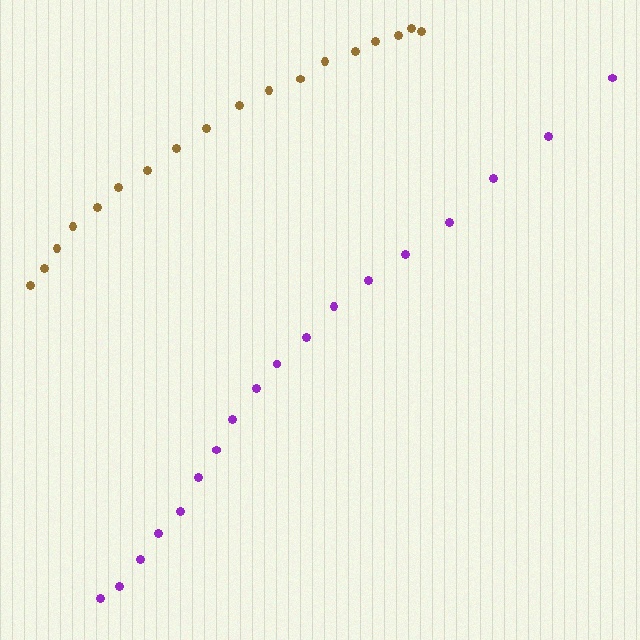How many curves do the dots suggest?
There are 2 distinct paths.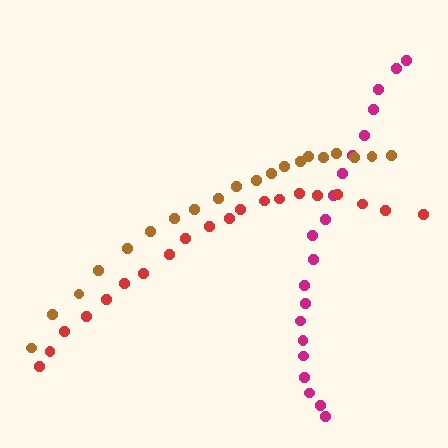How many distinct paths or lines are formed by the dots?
There are 3 distinct paths.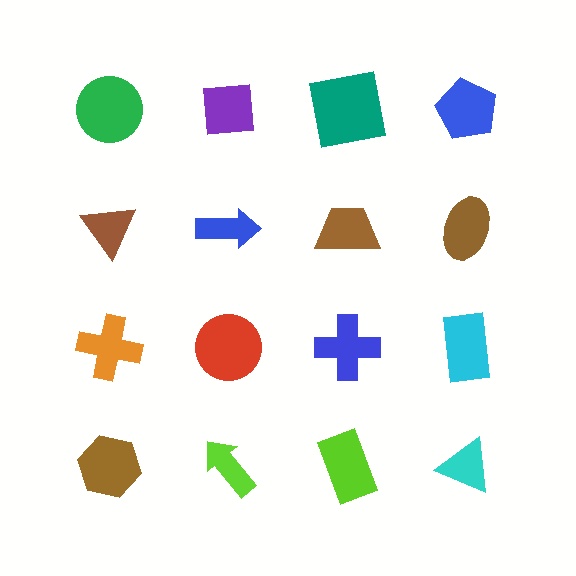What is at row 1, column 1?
A green circle.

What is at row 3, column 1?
An orange cross.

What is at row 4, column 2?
A lime arrow.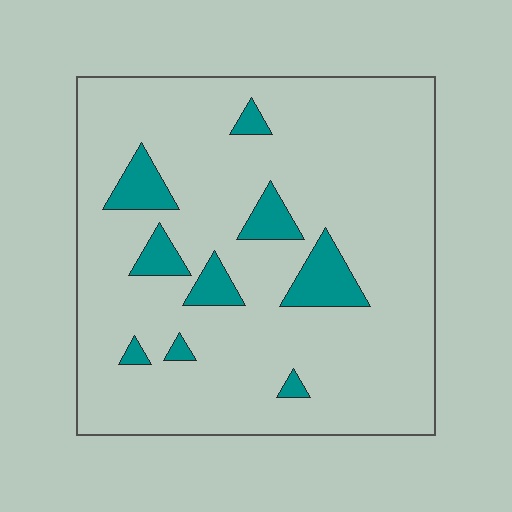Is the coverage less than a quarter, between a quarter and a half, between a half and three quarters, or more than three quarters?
Less than a quarter.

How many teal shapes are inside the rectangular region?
9.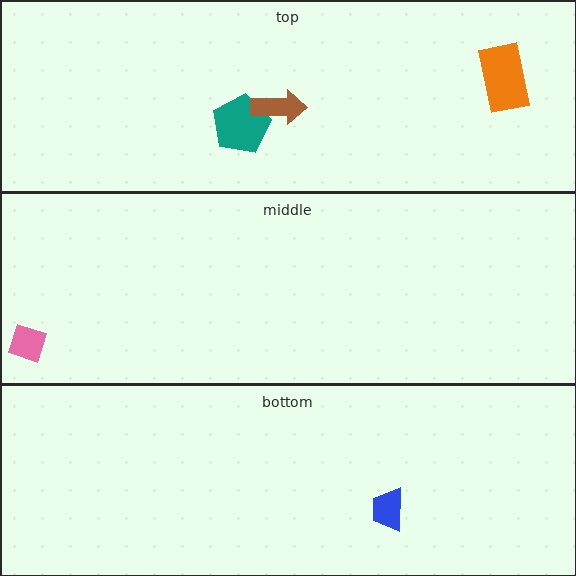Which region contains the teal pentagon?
The top region.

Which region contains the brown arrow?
The top region.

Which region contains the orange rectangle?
The top region.